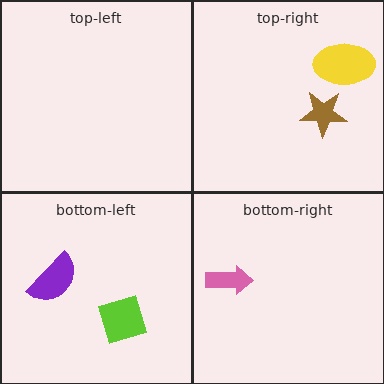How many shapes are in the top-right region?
2.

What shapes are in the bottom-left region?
The lime diamond, the purple semicircle.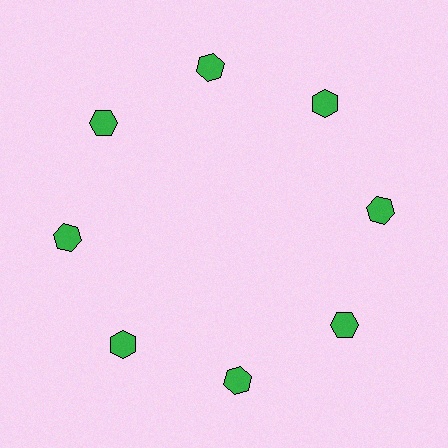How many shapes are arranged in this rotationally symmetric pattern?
There are 8 shapes, arranged in 8 groups of 1.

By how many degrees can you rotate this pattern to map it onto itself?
The pattern maps onto itself every 45 degrees of rotation.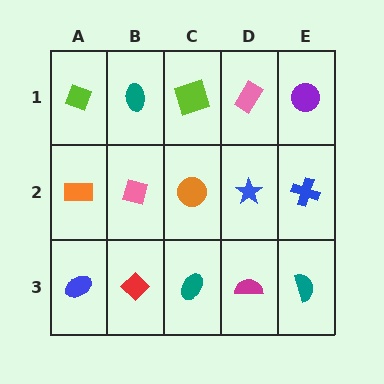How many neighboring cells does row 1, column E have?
2.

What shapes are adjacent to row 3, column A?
An orange rectangle (row 2, column A), a red diamond (row 3, column B).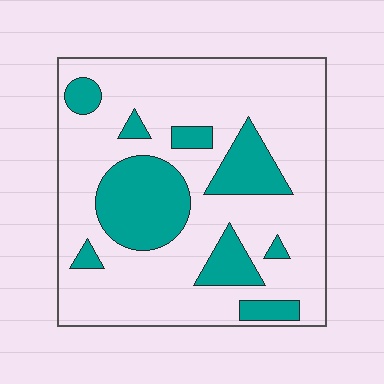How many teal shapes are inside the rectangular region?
9.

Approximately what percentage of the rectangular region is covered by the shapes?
Approximately 25%.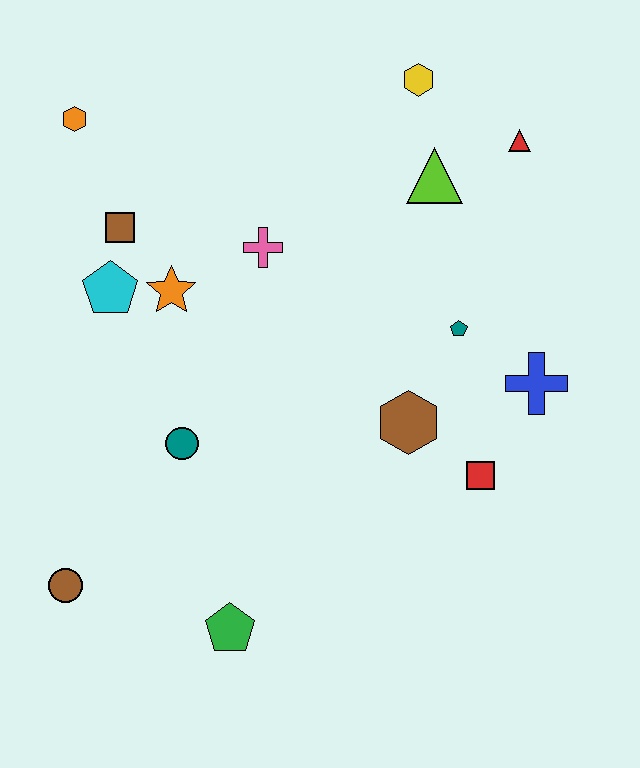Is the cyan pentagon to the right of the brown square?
No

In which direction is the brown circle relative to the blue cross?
The brown circle is to the left of the blue cross.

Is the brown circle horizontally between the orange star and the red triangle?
No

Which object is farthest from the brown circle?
The red triangle is farthest from the brown circle.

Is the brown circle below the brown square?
Yes